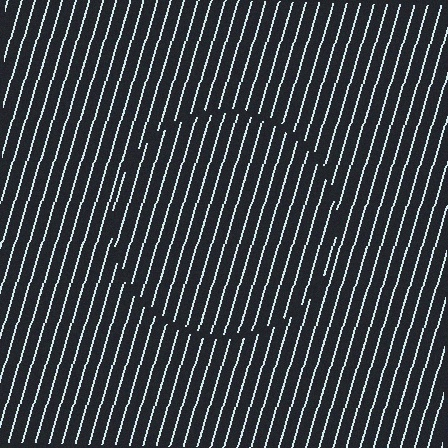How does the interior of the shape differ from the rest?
The interior of the shape contains the same grating, shifted by half a period — the contour is defined by the phase discontinuity where line-ends from the inner and outer gratings abut.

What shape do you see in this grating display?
An illusory circle. The interior of the shape contains the same grating, shifted by half a period — the contour is defined by the phase discontinuity where line-ends from the inner and outer gratings abut.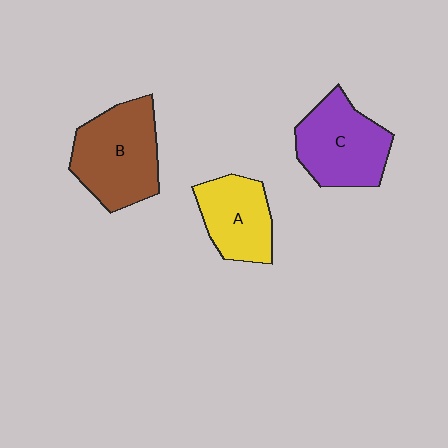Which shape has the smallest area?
Shape A (yellow).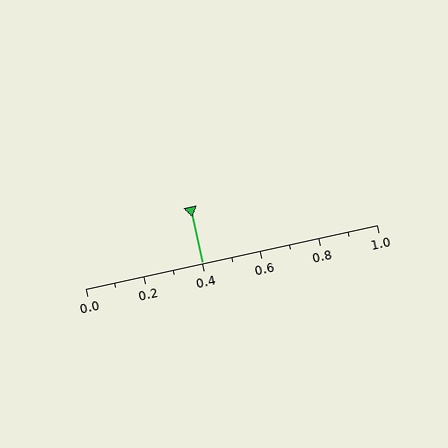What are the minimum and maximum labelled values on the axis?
The axis runs from 0.0 to 1.0.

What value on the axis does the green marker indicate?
The marker indicates approximately 0.4.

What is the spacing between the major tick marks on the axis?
The major ticks are spaced 0.2 apart.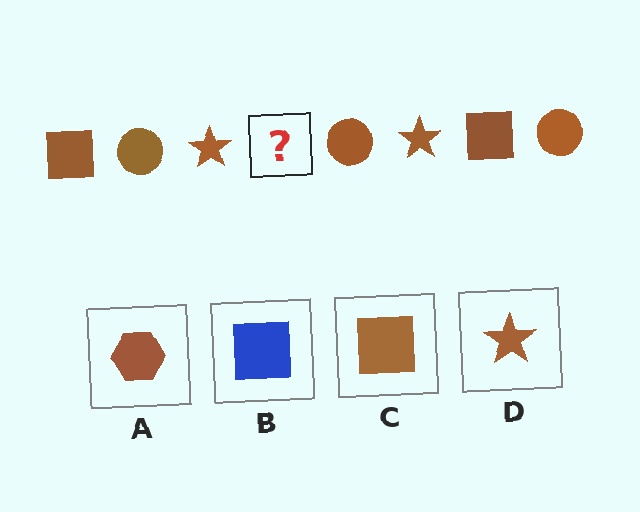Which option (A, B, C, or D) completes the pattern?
C.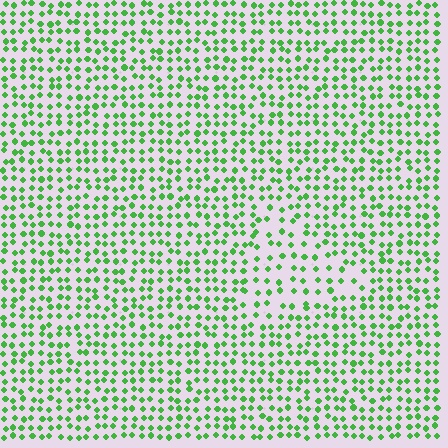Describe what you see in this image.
The image contains small green elements arranged at two different densities. A triangle-shaped region is visible where the elements are less densely packed than the surrounding area.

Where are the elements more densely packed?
The elements are more densely packed outside the triangle boundary.